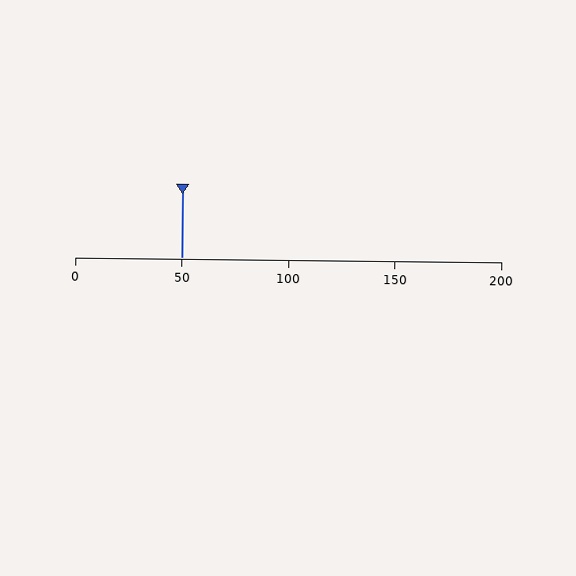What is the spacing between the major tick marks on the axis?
The major ticks are spaced 50 apart.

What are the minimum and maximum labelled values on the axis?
The axis runs from 0 to 200.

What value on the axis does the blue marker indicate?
The marker indicates approximately 50.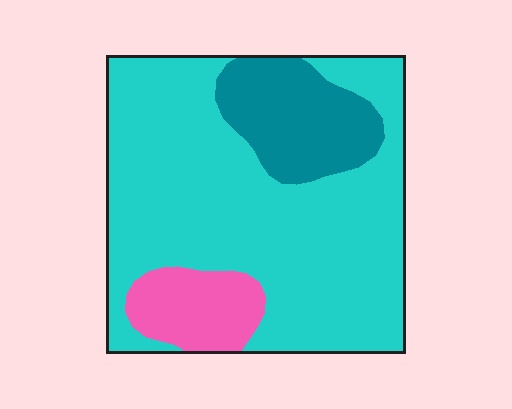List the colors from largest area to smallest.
From largest to smallest: cyan, teal, pink.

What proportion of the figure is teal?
Teal covers about 15% of the figure.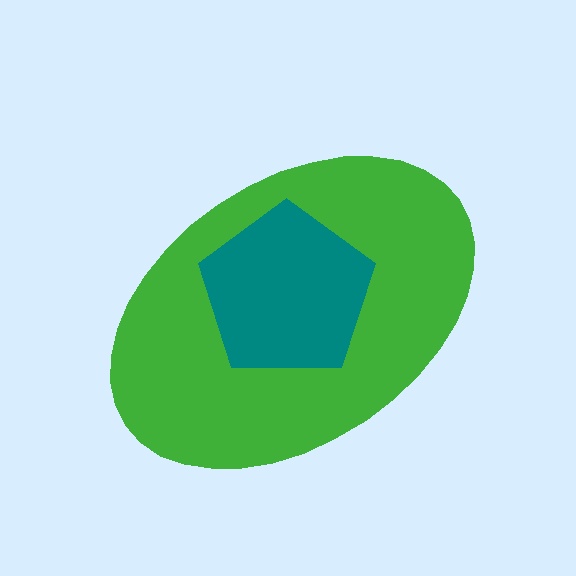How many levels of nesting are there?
2.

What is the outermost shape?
The green ellipse.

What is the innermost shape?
The teal pentagon.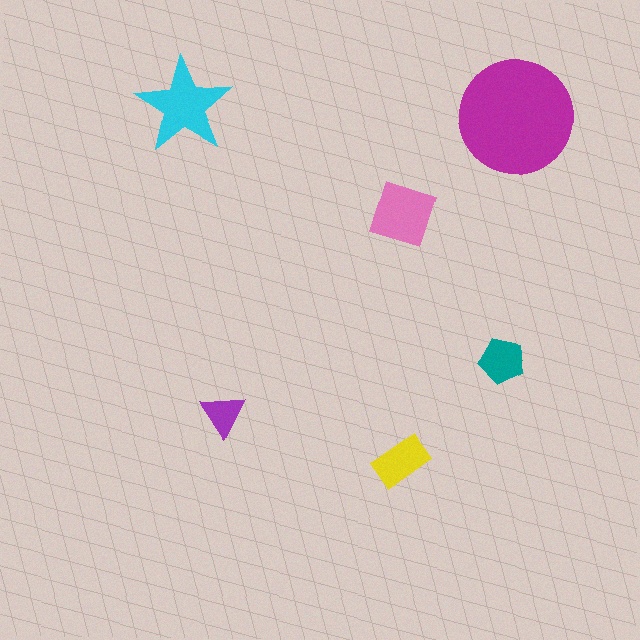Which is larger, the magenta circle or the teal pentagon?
The magenta circle.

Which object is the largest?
The magenta circle.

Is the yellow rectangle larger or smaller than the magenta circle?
Smaller.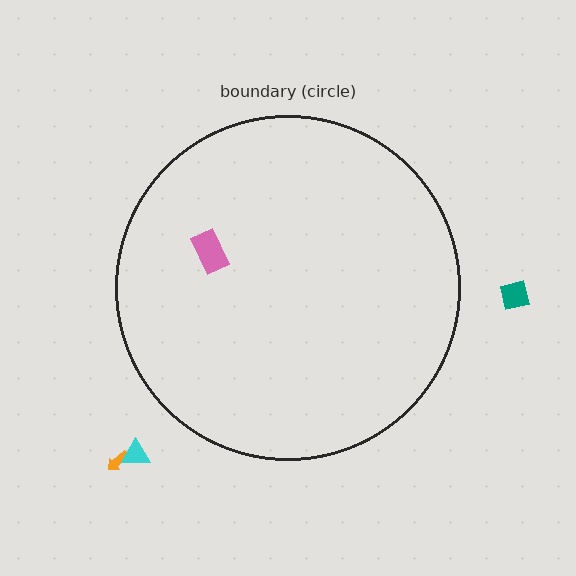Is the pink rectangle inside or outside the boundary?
Inside.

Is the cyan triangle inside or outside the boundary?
Outside.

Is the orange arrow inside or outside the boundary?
Outside.